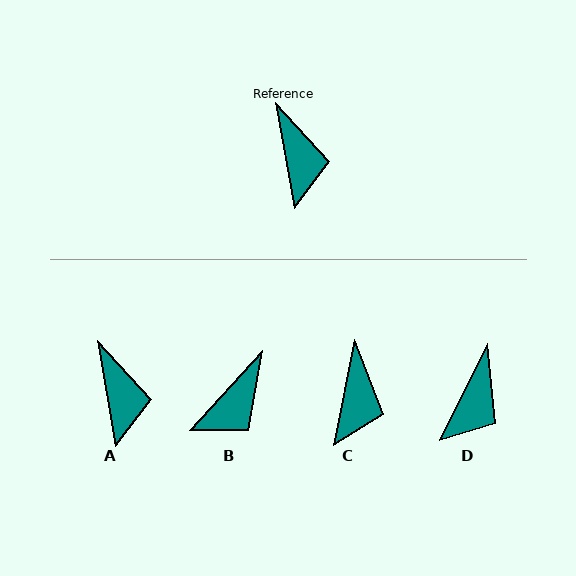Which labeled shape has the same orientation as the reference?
A.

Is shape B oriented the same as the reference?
No, it is off by about 52 degrees.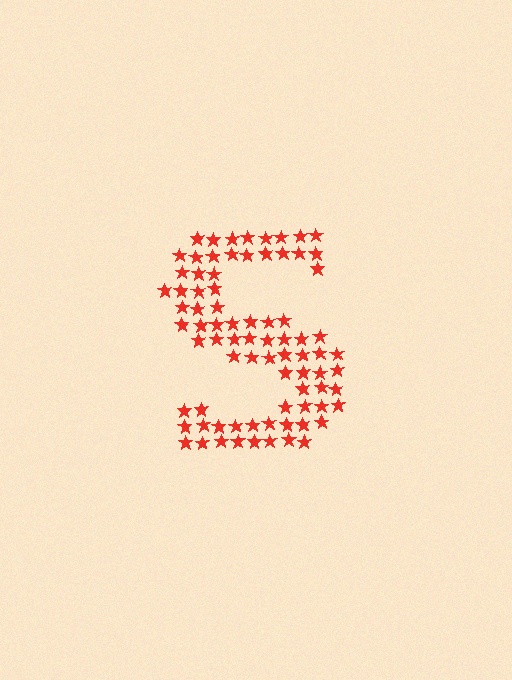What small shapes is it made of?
It is made of small stars.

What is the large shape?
The large shape is the letter S.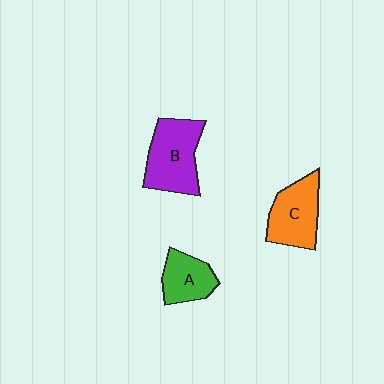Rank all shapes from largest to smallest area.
From largest to smallest: B (purple), C (orange), A (green).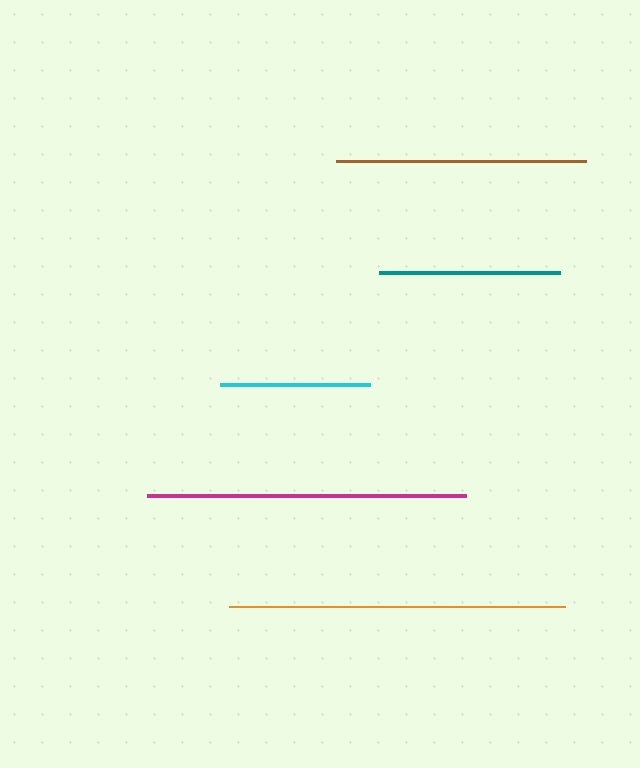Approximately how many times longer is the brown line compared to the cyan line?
The brown line is approximately 1.7 times the length of the cyan line.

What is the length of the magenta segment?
The magenta segment is approximately 319 pixels long.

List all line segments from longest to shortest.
From longest to shortest: orange, magenta, brown, teal, cyan.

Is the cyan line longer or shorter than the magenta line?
The magenta line is longer than the cyan line.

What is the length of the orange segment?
The orange segment is approximately 337 pixels long.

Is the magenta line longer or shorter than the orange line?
The orange line is longer than the magenta line.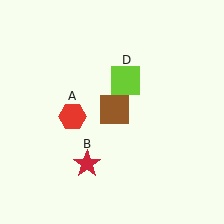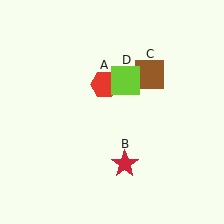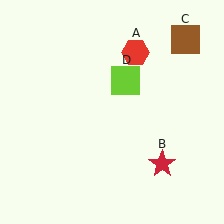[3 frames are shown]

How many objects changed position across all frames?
3 objects changed position: red hexagon (object A), red star (object B), brown square (object C).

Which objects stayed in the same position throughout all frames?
Lime square (object D) remained stationary.